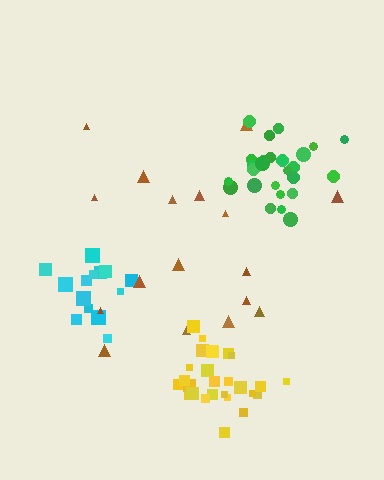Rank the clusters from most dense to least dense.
yellow, green, cyan, brown.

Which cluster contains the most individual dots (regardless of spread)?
Green (26).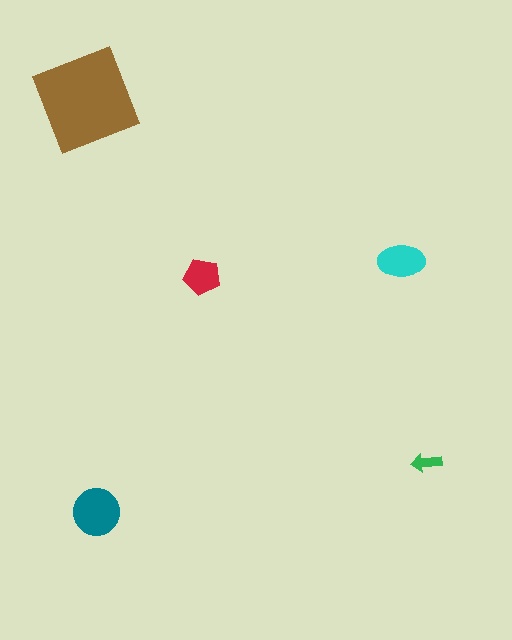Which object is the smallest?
The green arrow.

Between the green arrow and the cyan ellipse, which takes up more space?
The cyan ellipse.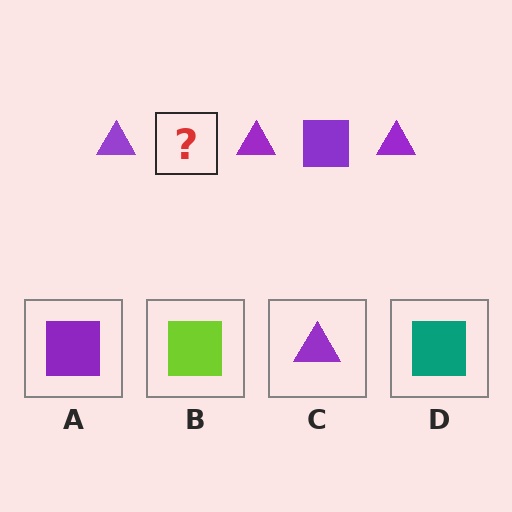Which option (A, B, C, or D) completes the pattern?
A.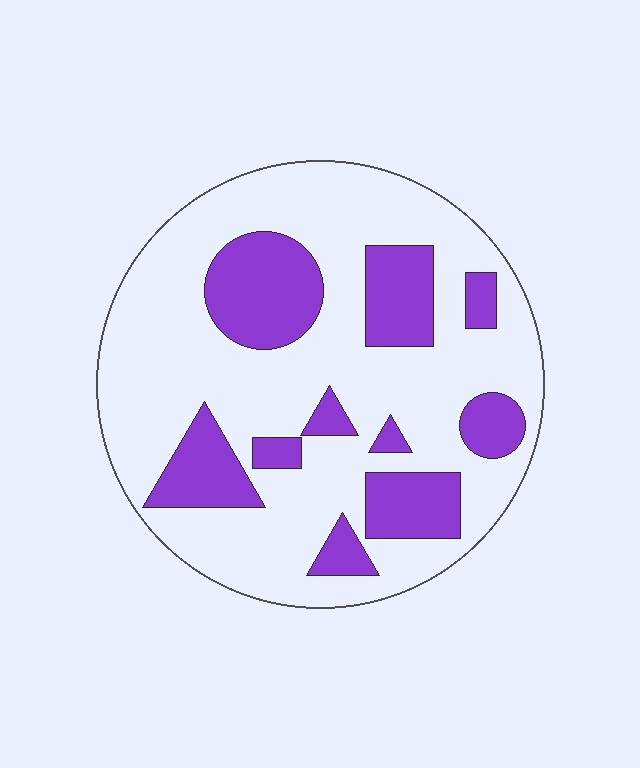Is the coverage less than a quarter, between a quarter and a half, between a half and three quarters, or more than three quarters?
Between a quarter and a half.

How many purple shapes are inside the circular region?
10.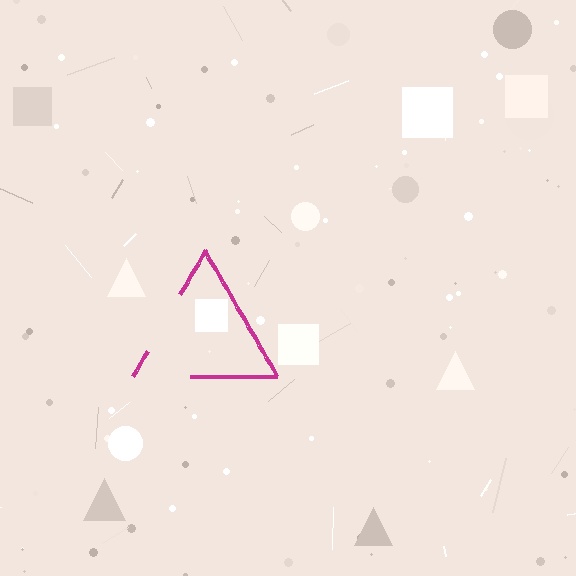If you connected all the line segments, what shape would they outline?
They would outline a triangle.